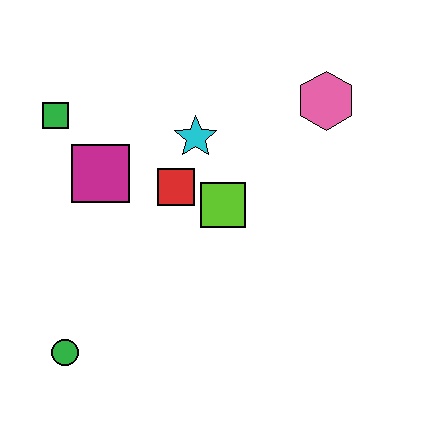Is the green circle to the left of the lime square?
Yes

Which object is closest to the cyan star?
The red square is closest to the cyan star.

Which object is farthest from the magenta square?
The pink hexagon is farthest from the magenta square.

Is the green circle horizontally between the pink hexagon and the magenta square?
No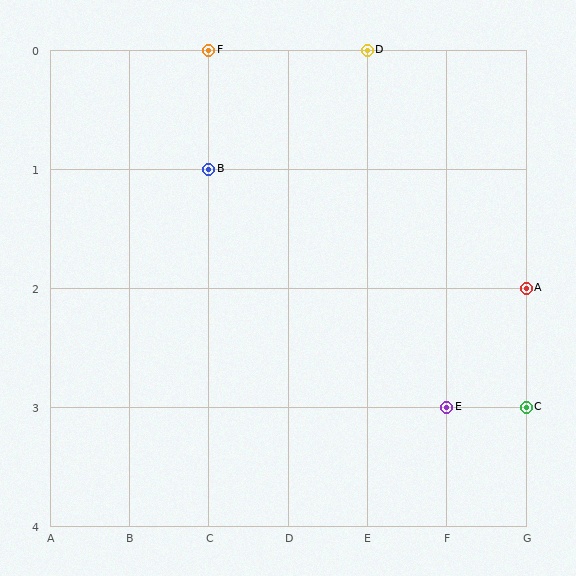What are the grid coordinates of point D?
Point D is at grid coordinates (E, 0).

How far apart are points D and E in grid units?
Points D and E are 1 column and 3 rows apart (about 3.2 grid units diagonally).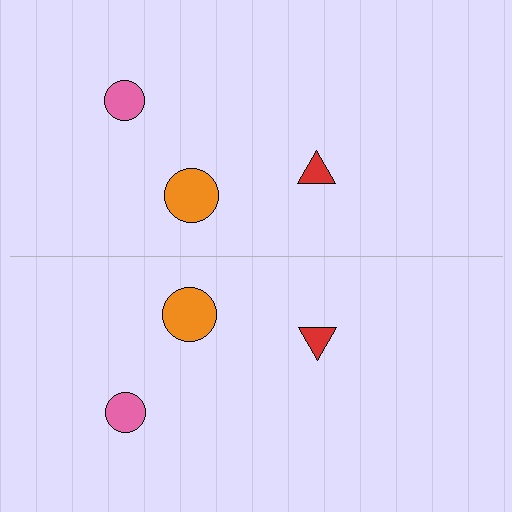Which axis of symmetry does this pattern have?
The pattern has a horizontal axis of symmetry running through the center of the image.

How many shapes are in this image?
There are 6 shapes in this image.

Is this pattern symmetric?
Yes, this pattern has bilateral (reflection) symmetry.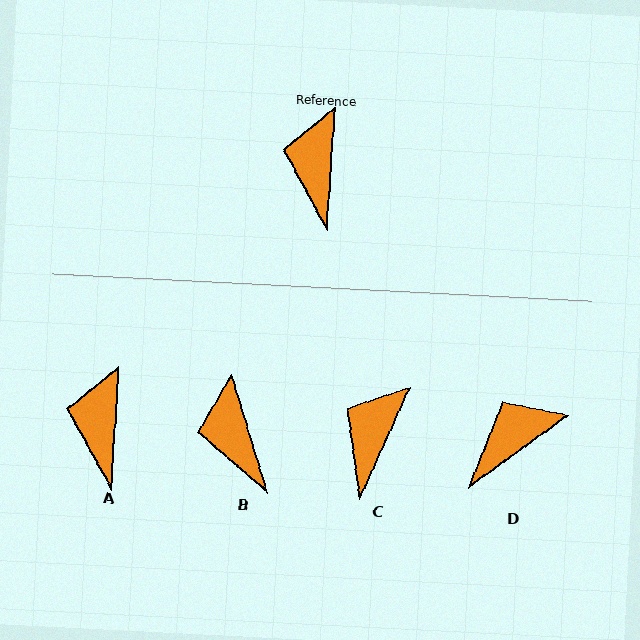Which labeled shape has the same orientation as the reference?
A.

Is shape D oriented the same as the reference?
No, it is off by about 51 degrees.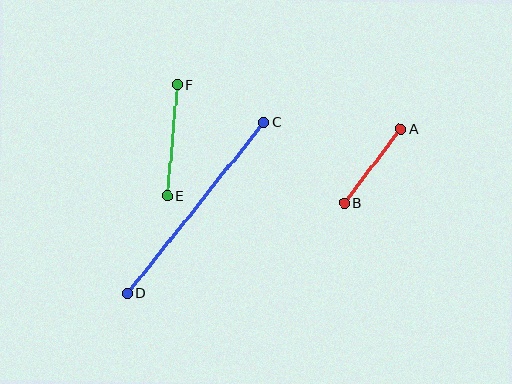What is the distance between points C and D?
The distance is approximately 218 pixels.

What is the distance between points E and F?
The distance is approximately 112 pixels.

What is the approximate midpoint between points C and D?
The midpoint is at approximately (196, 208) pixels.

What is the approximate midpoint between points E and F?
The midpoint is at approximately (172, 140) pixels.